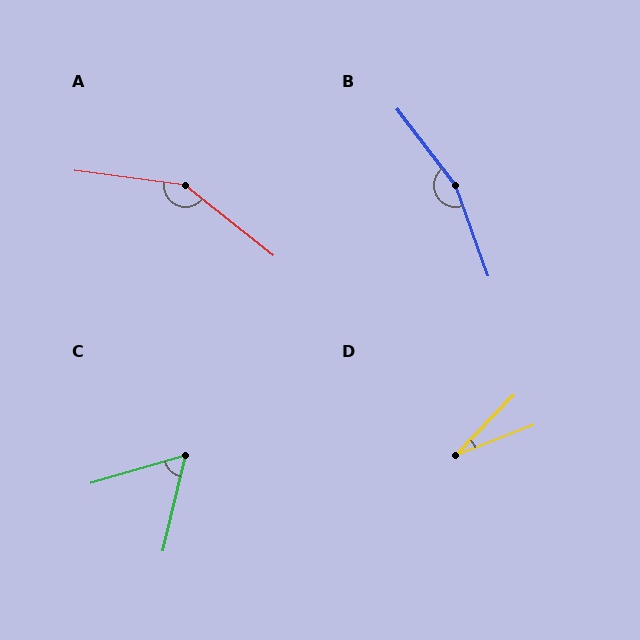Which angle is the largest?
B, at approximately 162 degrees.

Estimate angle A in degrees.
Approximately 149 degrees.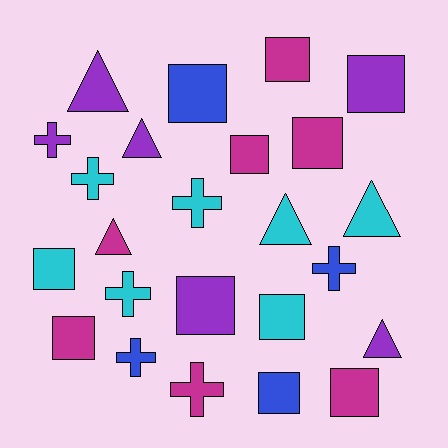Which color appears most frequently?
Magenta, with 7 objects.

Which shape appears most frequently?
Square, with 11 objects.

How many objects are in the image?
There are 24 objects.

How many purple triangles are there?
There are 3 purple triangles.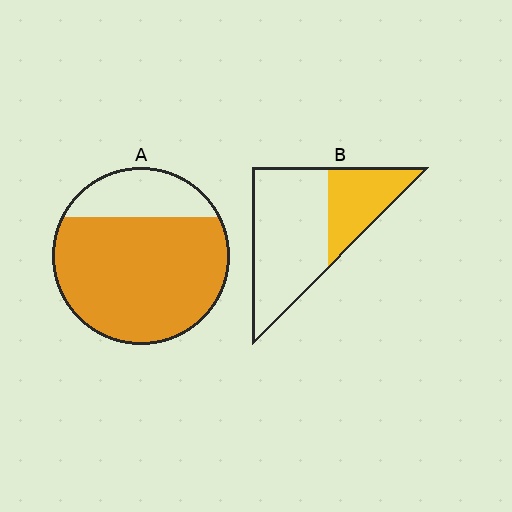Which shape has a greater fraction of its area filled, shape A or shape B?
Shape A.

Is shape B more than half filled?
No.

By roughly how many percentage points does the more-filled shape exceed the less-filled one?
By roughly 45 percentage points (A over B).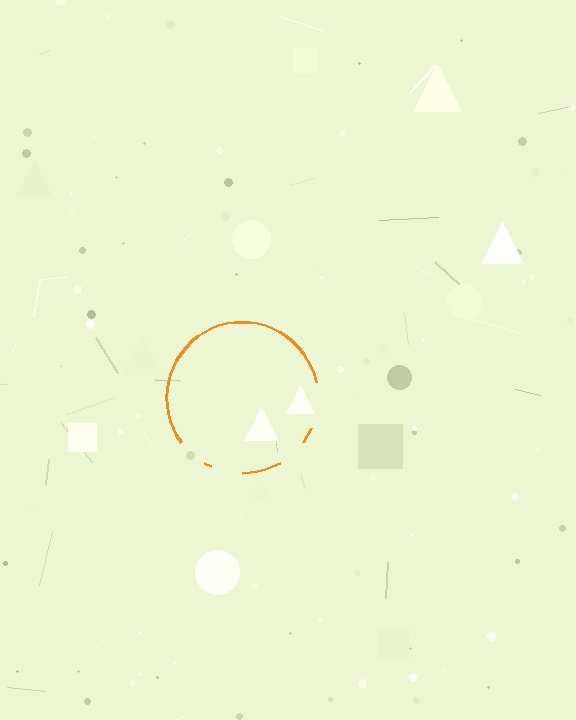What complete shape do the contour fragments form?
The contour fragments form a circle.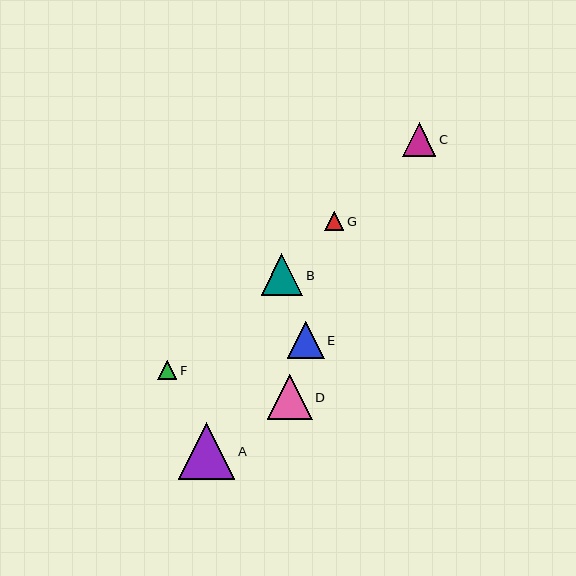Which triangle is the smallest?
Triangle F is the smallest with a size of approximately 19 pixels.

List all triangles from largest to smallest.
From largest to smallest: A, D, B, E, C, G, F.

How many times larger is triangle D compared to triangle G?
Triangle D is approximately 2.3 times the size of triangle G.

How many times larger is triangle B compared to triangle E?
Triangle B is approximately 1.1 times the size of triangle E.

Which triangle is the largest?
Triangle A is the largest with a size of approximately 57 pixels.